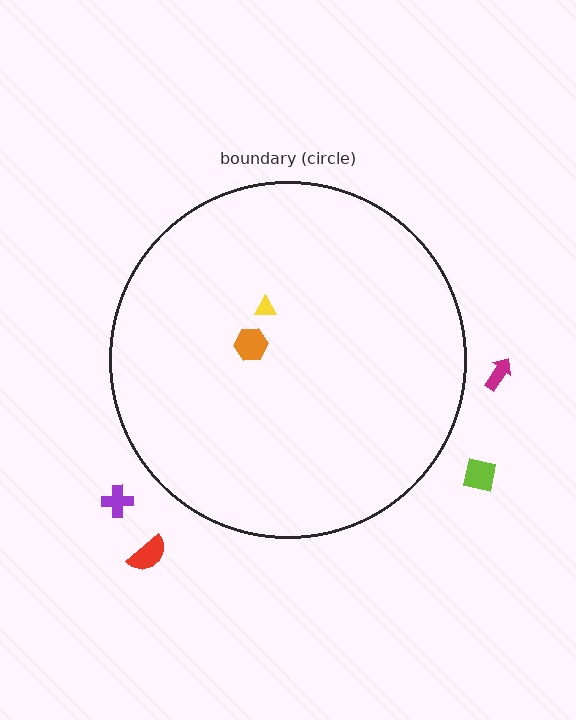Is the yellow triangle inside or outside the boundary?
Inside.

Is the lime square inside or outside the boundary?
Outside.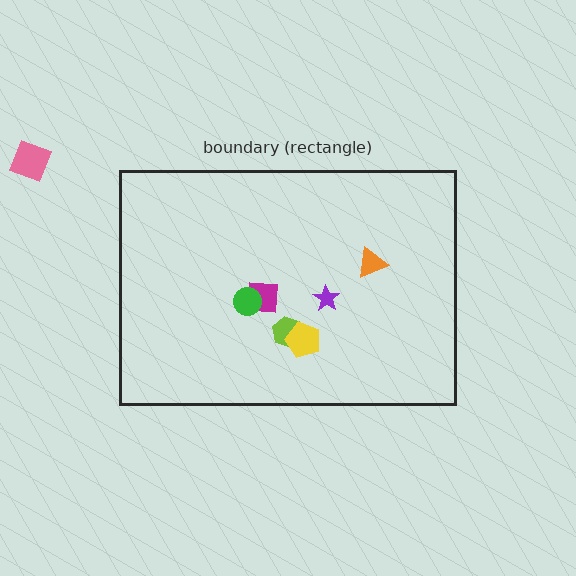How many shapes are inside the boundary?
6 inside, 1 outside.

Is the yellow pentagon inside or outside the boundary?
Inside.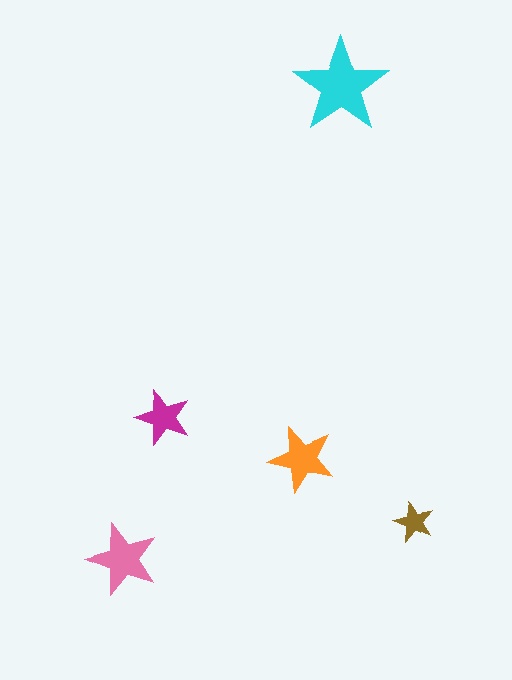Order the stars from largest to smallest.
the cyan one, the pink one, the orange one, the magenta one, the brown one.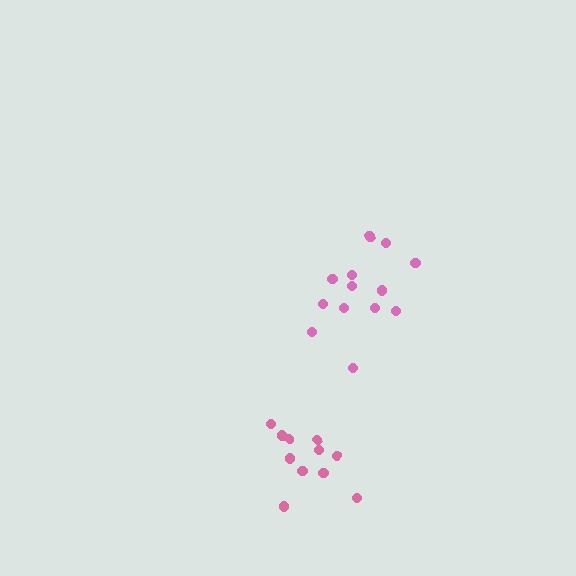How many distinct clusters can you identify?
There are 2 distinct clusters.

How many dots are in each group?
Group 1: 13 dots, Group 2: 11 dots (24 total).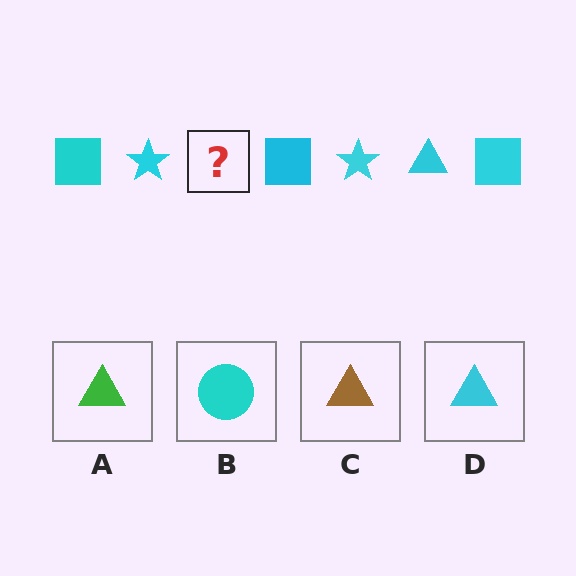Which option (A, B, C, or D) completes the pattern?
D.